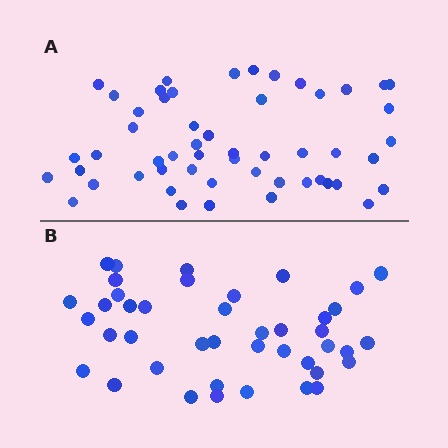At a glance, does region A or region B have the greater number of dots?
Region A (the top region) has more dots.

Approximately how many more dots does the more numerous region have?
Region A has roughly 12 or so more dots than region B.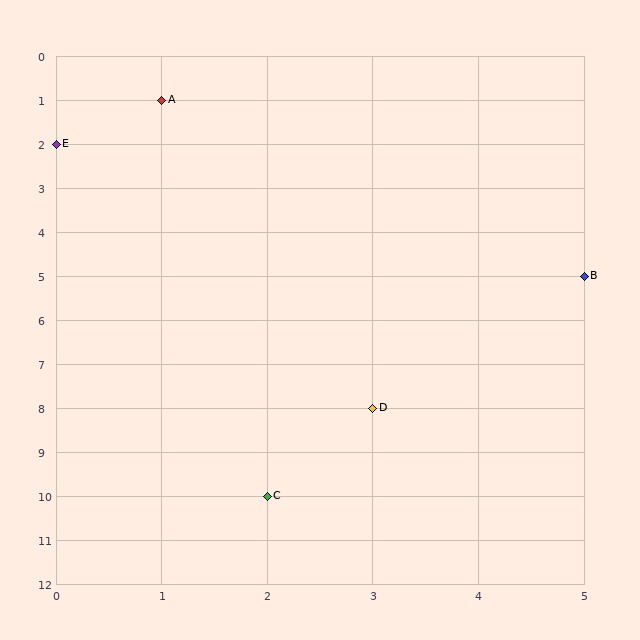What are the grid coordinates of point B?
Point B is at grid coordinates (5, 5).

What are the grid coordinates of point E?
Point E is at grid coordinates (0, 2).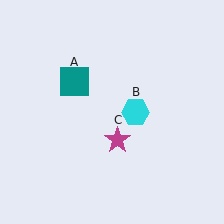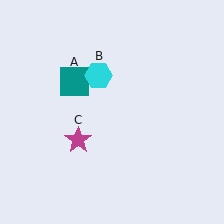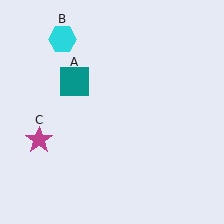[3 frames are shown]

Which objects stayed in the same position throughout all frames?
Teal square (object A) remained stationary.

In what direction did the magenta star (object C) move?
The magenta star (object C) moved left.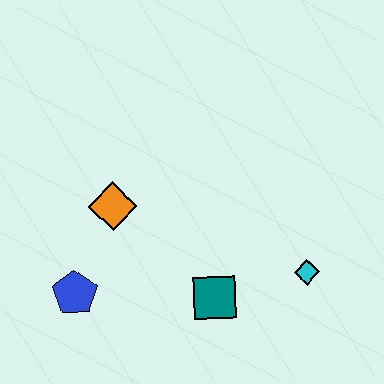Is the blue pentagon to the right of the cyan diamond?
No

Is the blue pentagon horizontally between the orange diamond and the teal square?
No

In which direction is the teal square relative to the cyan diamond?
The teal square is to the left of the cyan diamond.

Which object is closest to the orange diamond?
The blue pentagon is closest to the orange diamond.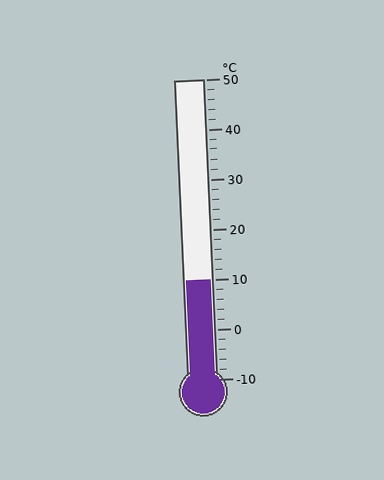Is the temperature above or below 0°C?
The temperature is above 0°C.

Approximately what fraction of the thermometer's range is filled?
The thermometer is filled to approximately 35% of its range.